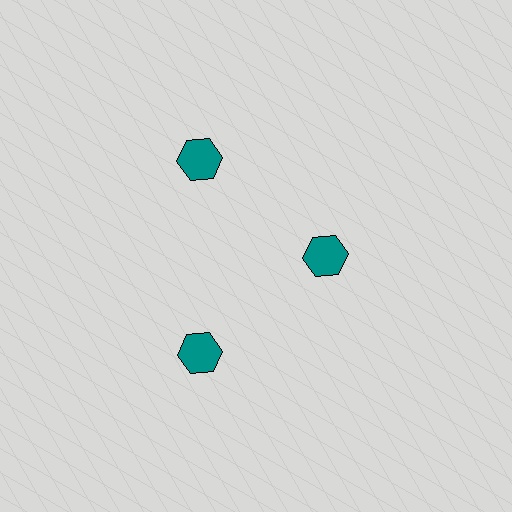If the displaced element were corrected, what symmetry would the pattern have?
It would have 3-fold rotational symmetry — the pattern would map onto itself every 120 degrees.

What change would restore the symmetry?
The symmetry would be restored by moving it outward, back onto the ring so that all 3 hexagons sit at equal angles and equal distance from the center.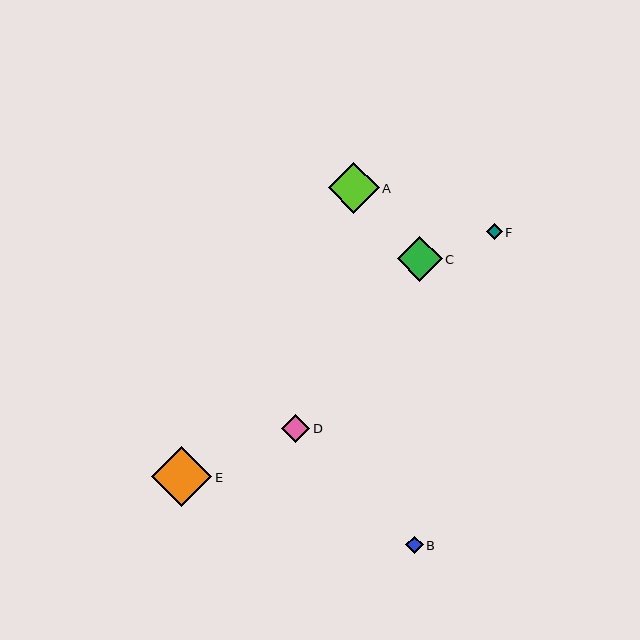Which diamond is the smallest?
Diamond F is the smallest with a size of approximately 16 pixels.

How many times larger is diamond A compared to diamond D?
Diamond A is approximately 1.8 times the size of diamond D.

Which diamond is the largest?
Diamond E is the largest with a size of approximately 60 pixels.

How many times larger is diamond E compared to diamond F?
Diamond E is approximately 3.8 times the size of diamond F.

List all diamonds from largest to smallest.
From largest to smallest: E, A, C, D, B, F.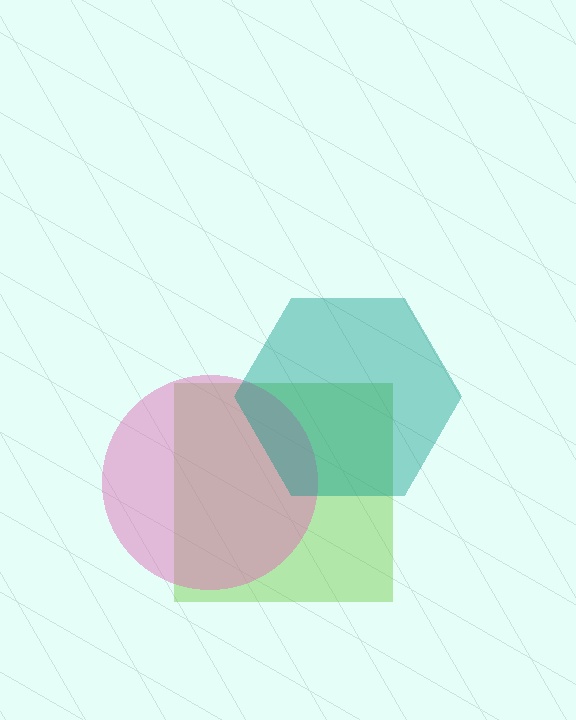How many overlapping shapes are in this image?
There are 3 overlapping shapes in the image.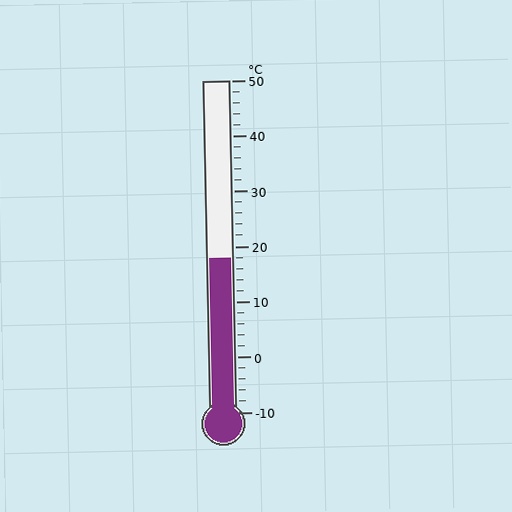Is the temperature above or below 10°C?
The temperature is above 10°C.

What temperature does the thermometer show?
The thermometer shows approximately 18°C.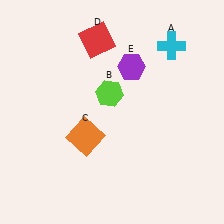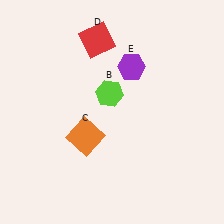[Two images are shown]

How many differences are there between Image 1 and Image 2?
There is 1 difference between the two images.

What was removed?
The cyan cross (A) was removed in Image 2.